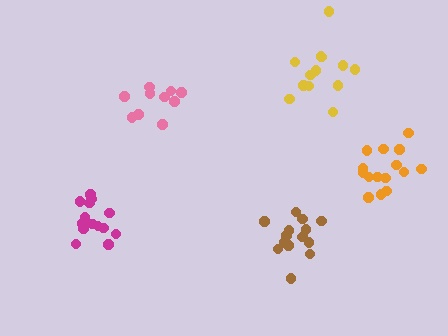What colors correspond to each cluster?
The clusters are colored: orange, yellow, magenta, pink, brown.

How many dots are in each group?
Group 1: 15 dots, Group 2: 13 dots, Group 3: 14 dots, Group 4: 10 dots, Group 5: 14 dots (66 total).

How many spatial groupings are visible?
There are 5 spatial groupings.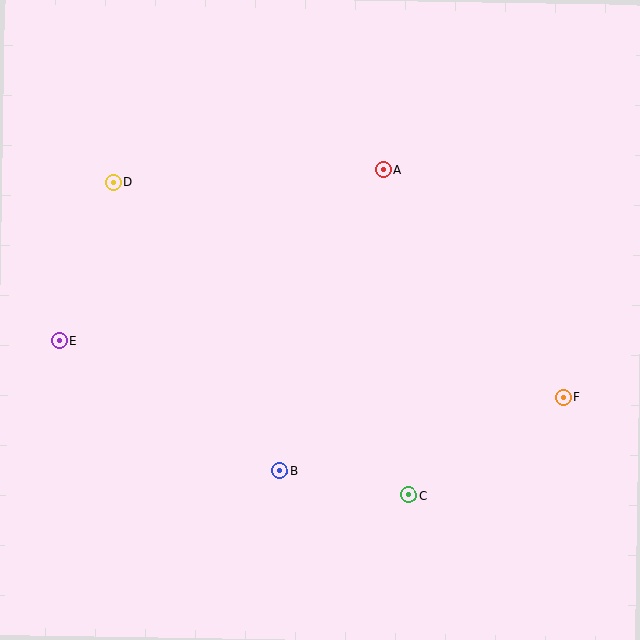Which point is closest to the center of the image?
Point B at (279, 471) is closest to the center.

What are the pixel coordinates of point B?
Point B is at (279, 471).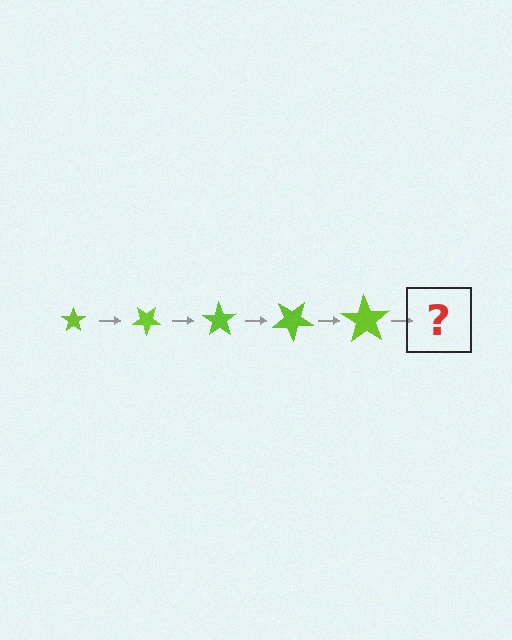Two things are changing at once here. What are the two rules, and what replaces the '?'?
The two rules are that the star grows larger each step and it rotates 35 degrees each step. The '?' should be a star, larger than the previous one and rotated 175 degrees from the start.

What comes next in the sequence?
The next element should be a star, larger than the previous one and rotated 175 degrees from the start.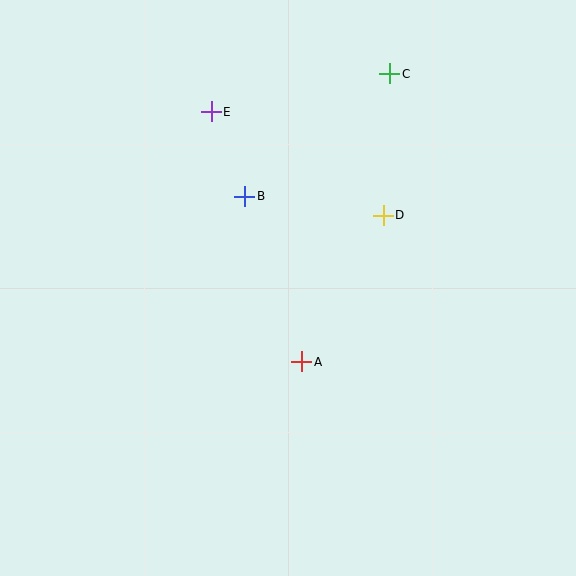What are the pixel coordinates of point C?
Point C is at (390, 74).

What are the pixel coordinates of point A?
Point A is at (302, 362).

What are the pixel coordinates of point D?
Point D is at (383, 215).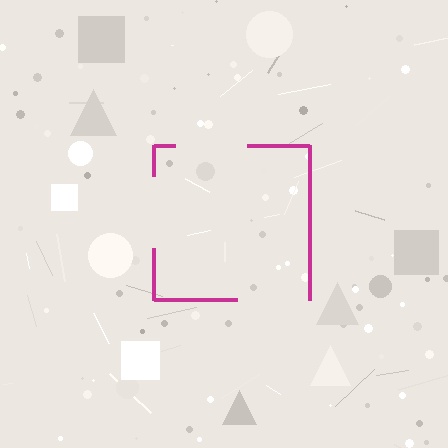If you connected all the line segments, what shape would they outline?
They would outline a square.